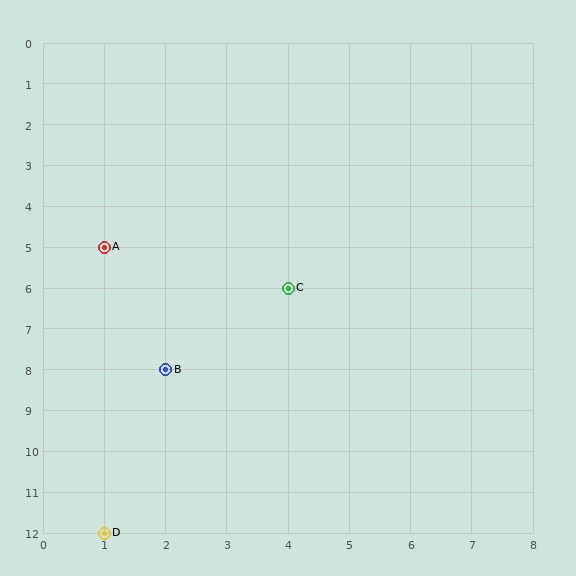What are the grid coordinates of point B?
Point B is at grid coordinates (2, 8).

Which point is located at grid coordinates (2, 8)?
Point B is at (2, 8).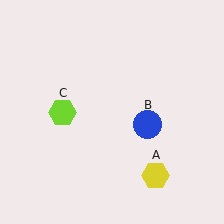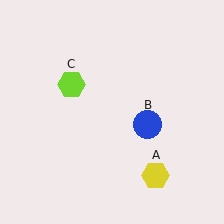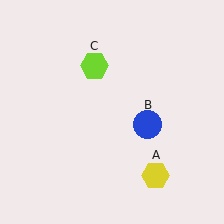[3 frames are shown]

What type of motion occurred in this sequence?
The lime hexagon (object C) rotated clockwise around the center of the scene.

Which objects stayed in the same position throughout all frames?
Yellow hexagon (object A) and blue circle (object B) remained stationary.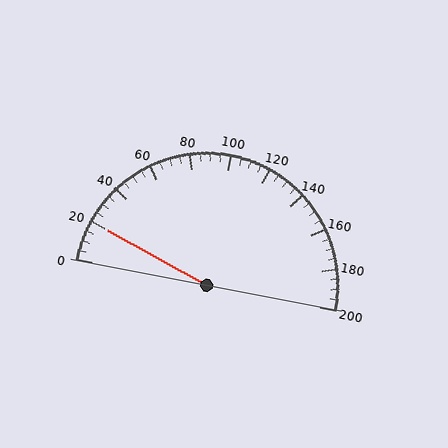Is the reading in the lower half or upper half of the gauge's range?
The reading is in the lower half of the range (0 to 200).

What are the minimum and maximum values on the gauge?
The gauge ranges from 0 to 200.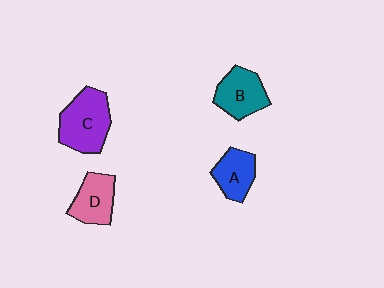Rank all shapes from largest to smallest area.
From largest to smallest: C (purple), B (teal), D (pink), A (blue).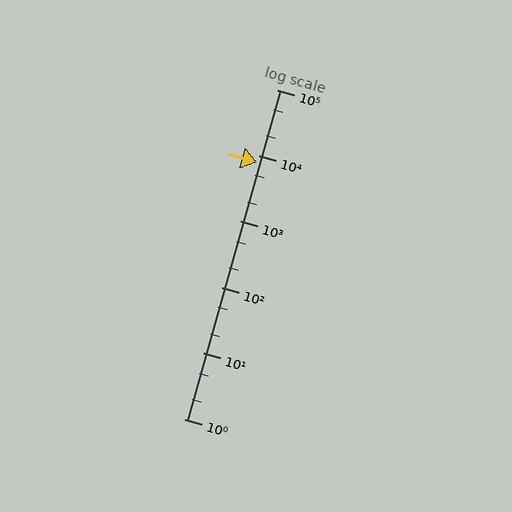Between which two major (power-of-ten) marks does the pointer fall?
The pointer is between 1000 and 10000.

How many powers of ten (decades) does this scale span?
The scale spans 5 decades, from 1 to 100000.